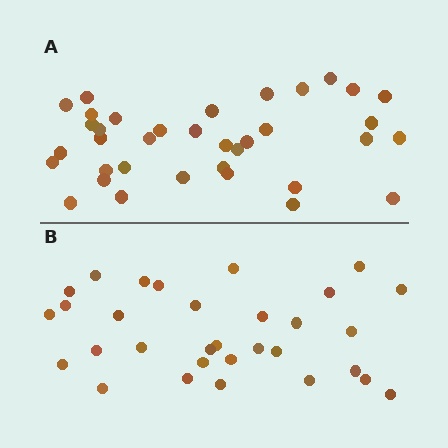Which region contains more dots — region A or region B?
Region A (the top region) has more dots.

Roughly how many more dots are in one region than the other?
Region A has about 5 more dots than region B.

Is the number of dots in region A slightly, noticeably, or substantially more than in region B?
Region A has only slightly more — the two regions are fairly close. The ratio is roughly 1.2 to 1.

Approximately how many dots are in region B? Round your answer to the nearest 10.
About 30 dots. (The exact count is 31, which rounds to 30.)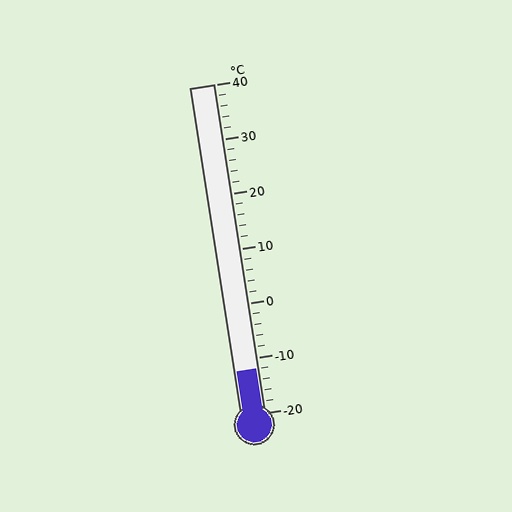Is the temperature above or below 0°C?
The temperature is below 0°C.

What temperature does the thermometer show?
The thermometer shows approximately -12°C.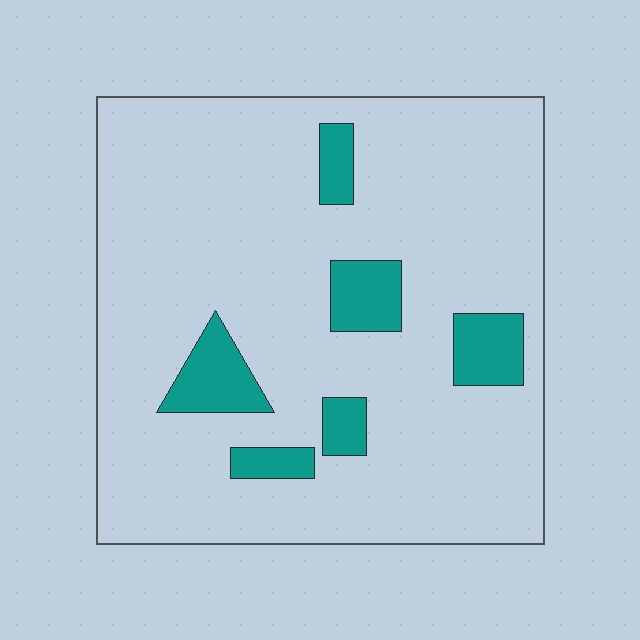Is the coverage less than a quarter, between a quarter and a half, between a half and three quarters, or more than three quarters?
Less than a quarter.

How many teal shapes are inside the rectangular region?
6.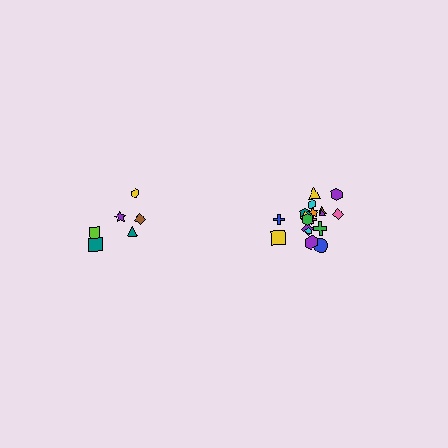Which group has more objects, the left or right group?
The right group.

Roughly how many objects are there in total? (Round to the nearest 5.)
Roughly 25 objects in total.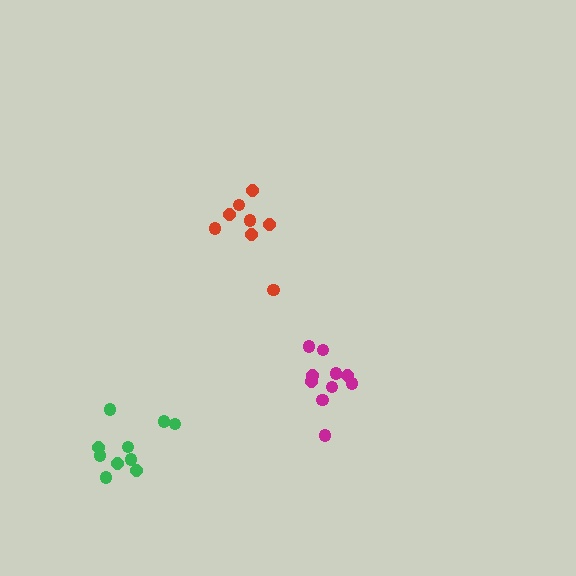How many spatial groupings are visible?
There are 3 spatial groupings.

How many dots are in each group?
Group 1: 10 dots, Group 2: 8 dots, Group 3: 10 dots (28 total).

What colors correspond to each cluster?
The clusters are colored: magenta, red, green.